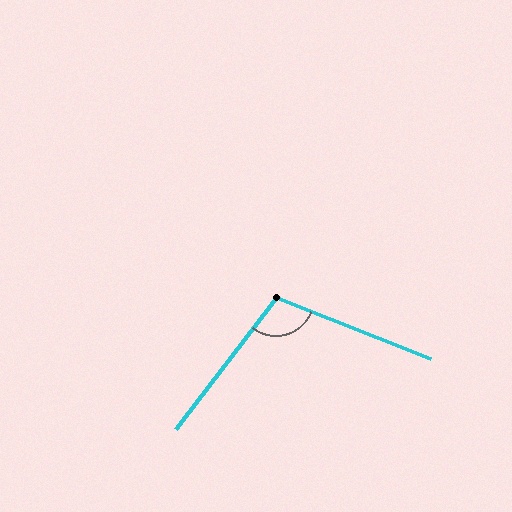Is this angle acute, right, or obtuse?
It is obtuse.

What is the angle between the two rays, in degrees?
Approximately 106 degrees.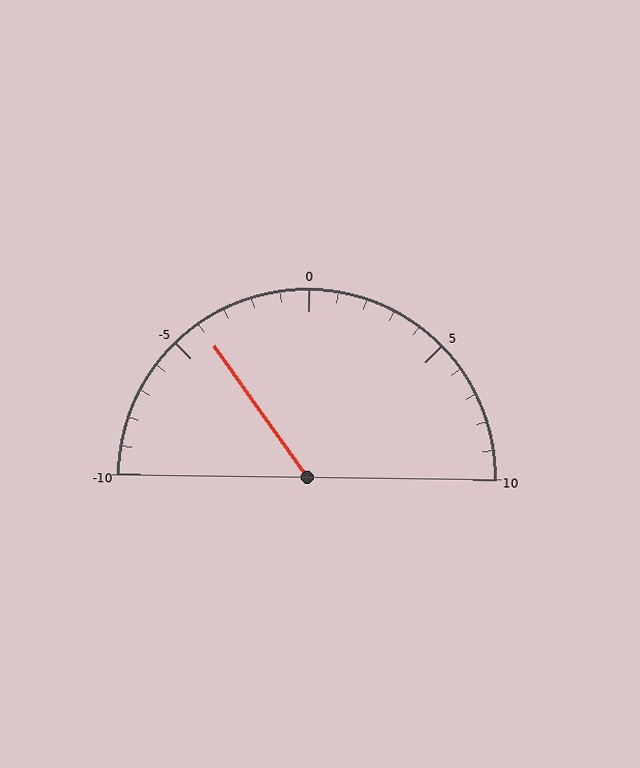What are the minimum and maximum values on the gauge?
The gauge ranges from -10 to 10.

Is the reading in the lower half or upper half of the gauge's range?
The reading is in the lower half of the range (-10 to 10).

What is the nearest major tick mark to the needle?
The nearest major tick mark is -5.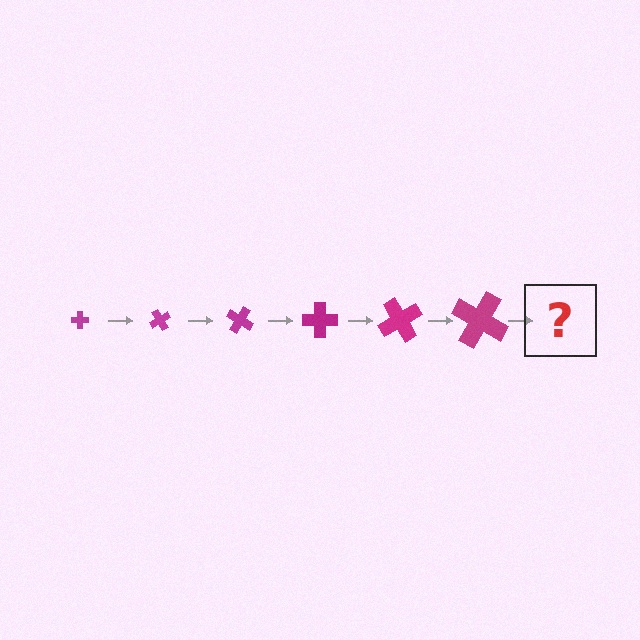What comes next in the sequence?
The next element should be a cross, larger than the previous one and rotated 360 degrees from the start.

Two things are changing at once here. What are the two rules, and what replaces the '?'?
The two rules are that the cross grows larger each step and it rotates 60 degrees each step. The '?' should be a cross, larger than the previous one and rotated 360 degrees from the start.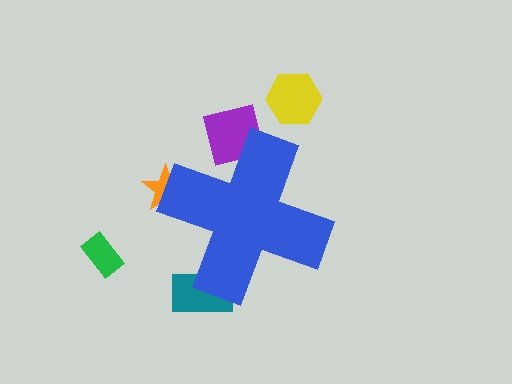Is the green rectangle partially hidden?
No, the green rectangle is fully visible.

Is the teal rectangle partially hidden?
Yes, the teal rectangle is partially hidden behind the blue cross.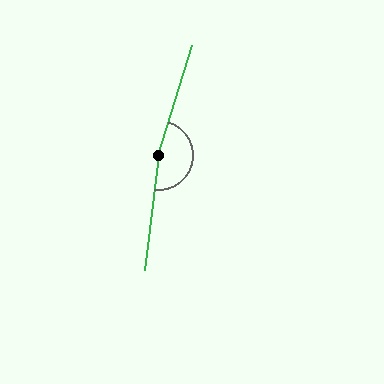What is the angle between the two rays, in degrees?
Approximately 169 degrees.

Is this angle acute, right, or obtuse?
It is obtuse.